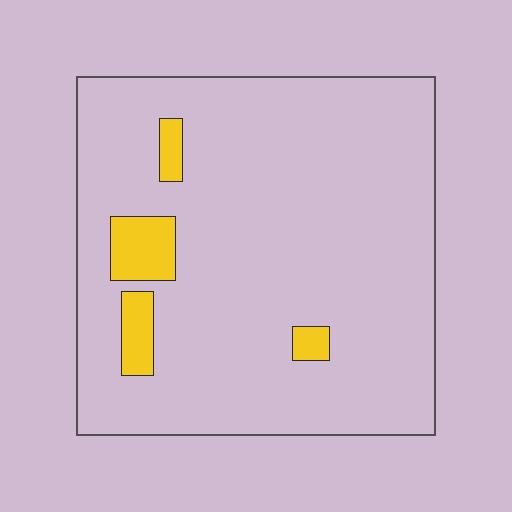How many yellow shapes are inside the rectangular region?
4.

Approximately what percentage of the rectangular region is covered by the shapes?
Approximately 10%.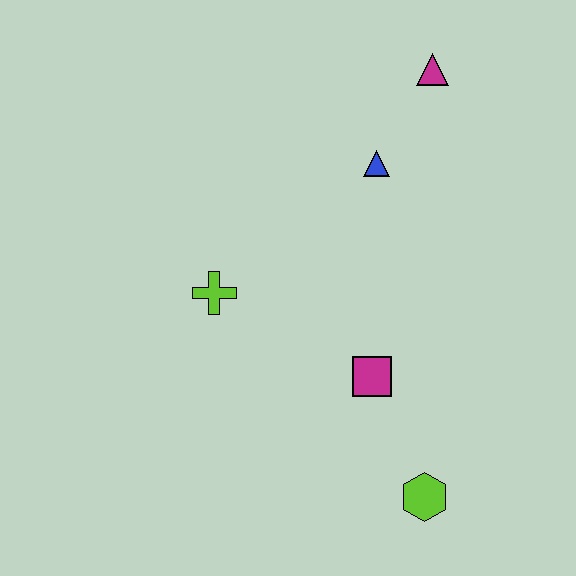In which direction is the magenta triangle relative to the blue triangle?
The magenta triangle is above the blue triangle.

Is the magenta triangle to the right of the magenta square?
Yes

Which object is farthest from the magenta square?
The magenta triangle is farthest from the magenta square.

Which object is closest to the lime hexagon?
The magenta square is closest to the lime hexagon.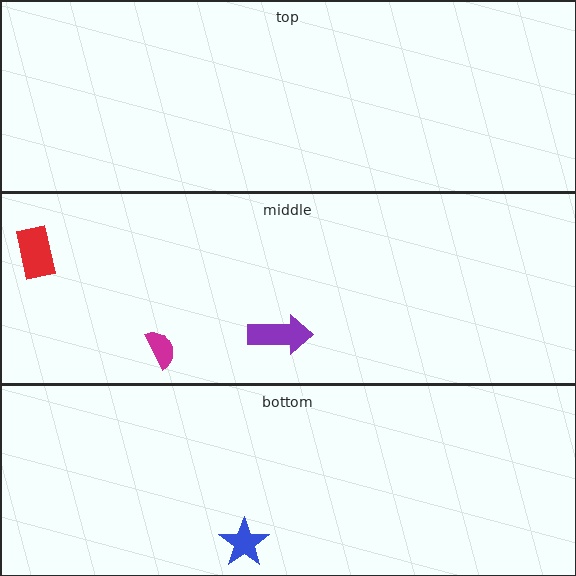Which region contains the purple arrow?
The middle region.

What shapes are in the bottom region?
The blue star.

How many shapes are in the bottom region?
1.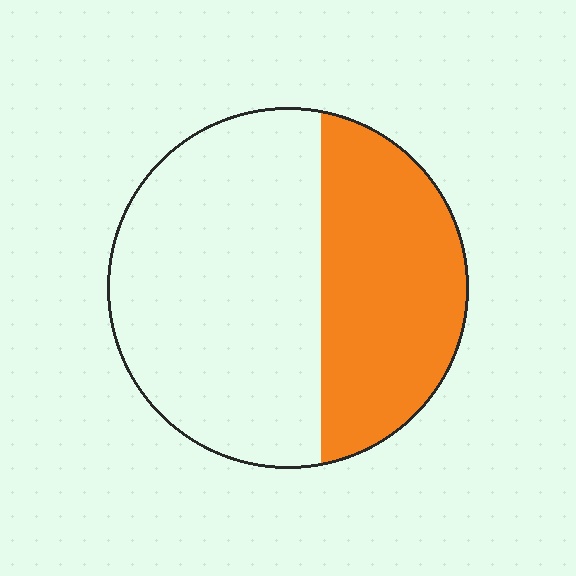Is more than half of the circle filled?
No.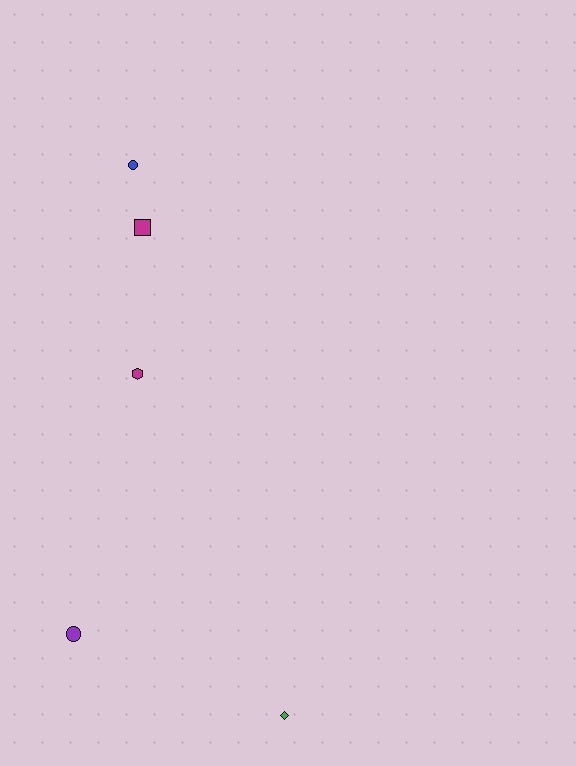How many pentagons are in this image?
There are no pentagons.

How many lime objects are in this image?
There are no lime objects.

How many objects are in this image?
There are 5 objects.